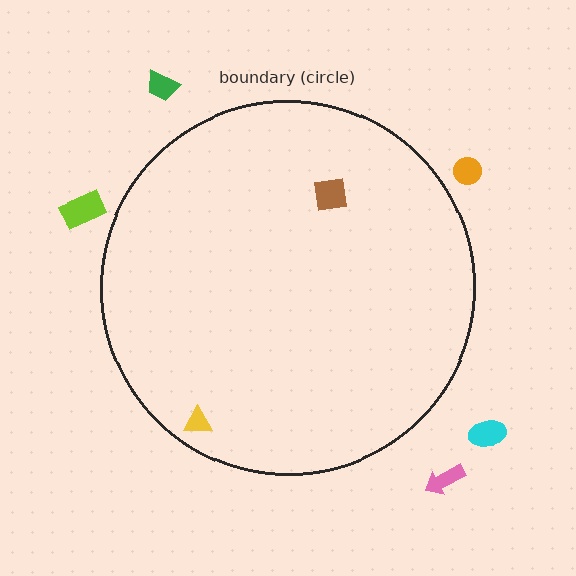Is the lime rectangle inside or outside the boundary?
Outside.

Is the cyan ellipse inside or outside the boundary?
Outside.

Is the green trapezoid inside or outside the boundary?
Outside.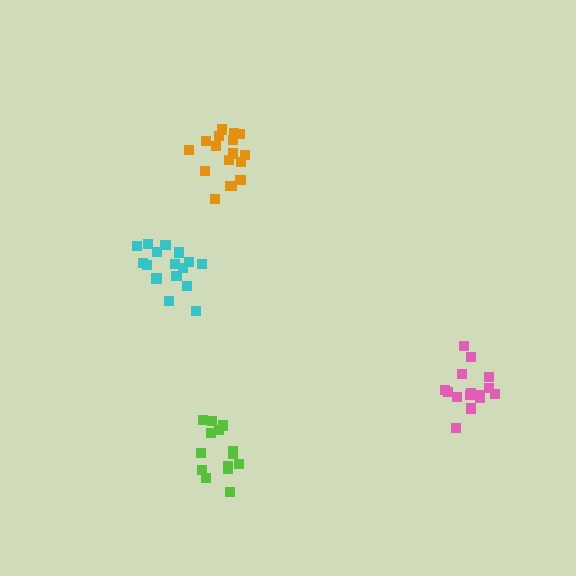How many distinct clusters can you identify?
There are 4 distinct clusters.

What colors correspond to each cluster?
The clusters are colored: pink, cyan, orange, lime.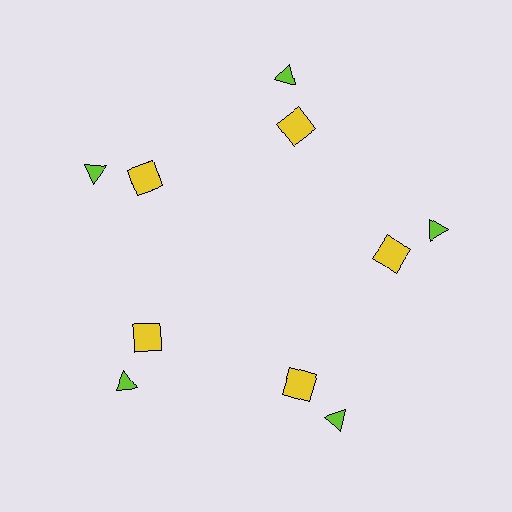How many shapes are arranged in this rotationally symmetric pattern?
There are 10 shapes, arranged in 5 groups of 2.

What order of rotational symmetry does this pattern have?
This pattern has 5-fold rotational symmetry.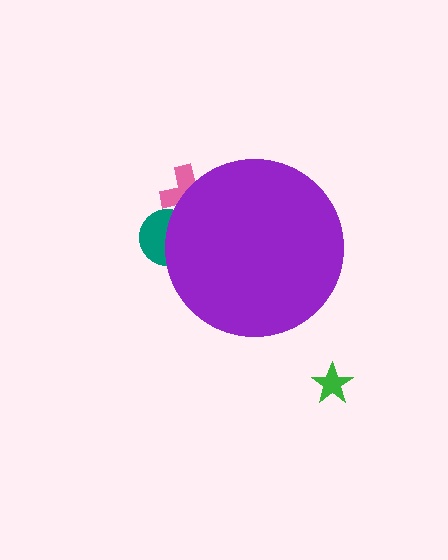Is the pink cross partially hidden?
Yes, the pink cross is partially hidden behind the purple circle.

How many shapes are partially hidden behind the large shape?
2 shapes are partially hidden.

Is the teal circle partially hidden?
Yes, the teal circle is partially hidden behind the purple circle.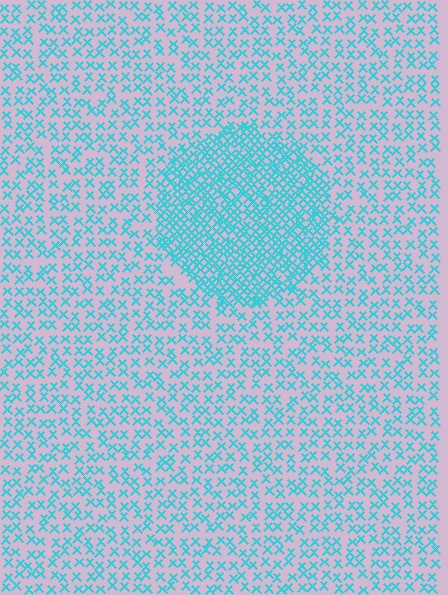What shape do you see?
I see a circle.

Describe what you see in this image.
The image contains small cyan elements arranged at two different densities. A circle-shaped region is visible where the elements are more densely packed than the surrounding area.